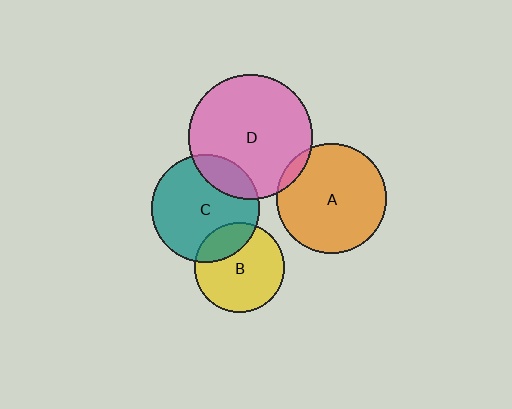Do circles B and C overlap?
Yes.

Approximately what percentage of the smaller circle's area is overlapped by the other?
Approximately 25%.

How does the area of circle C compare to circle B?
Approximately 1.5 times.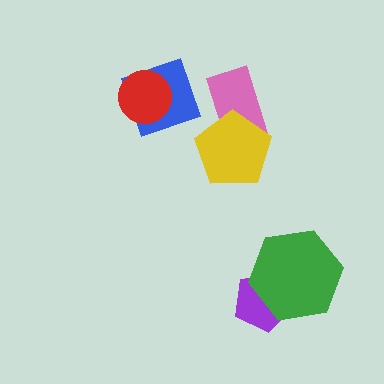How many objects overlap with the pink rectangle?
1 object overlaps with the pink rectangle.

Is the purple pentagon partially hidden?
Yes, it is partially covered by another shape.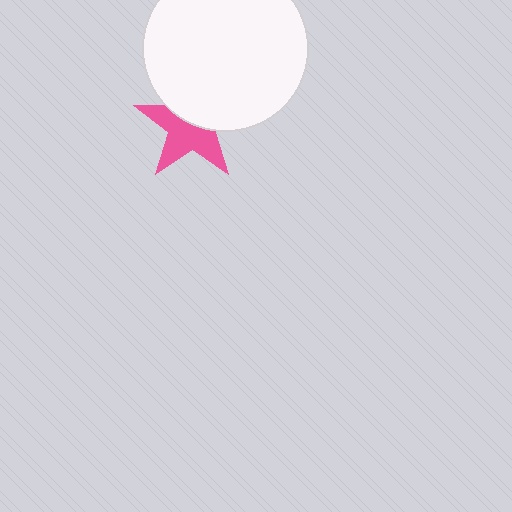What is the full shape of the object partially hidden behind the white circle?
The partially hidden object is a pink star.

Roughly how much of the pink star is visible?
About half of it is visible (roughly 56%).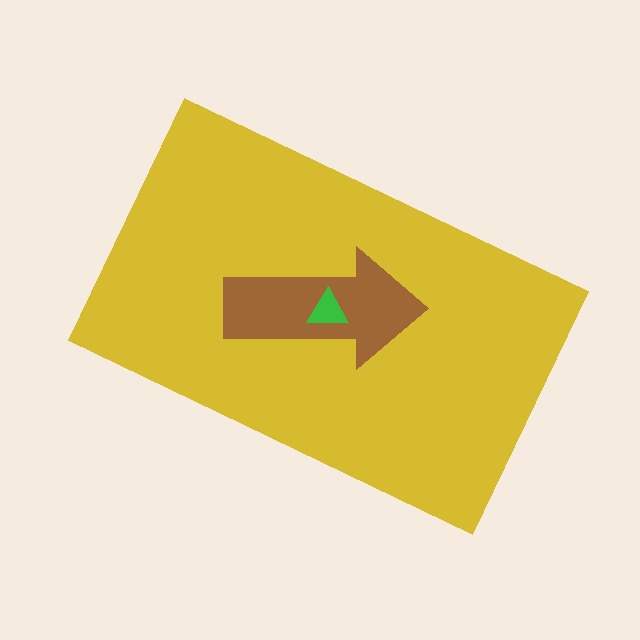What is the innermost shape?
The green triangle.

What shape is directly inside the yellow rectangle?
The brown arrow.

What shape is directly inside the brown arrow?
The green triangle.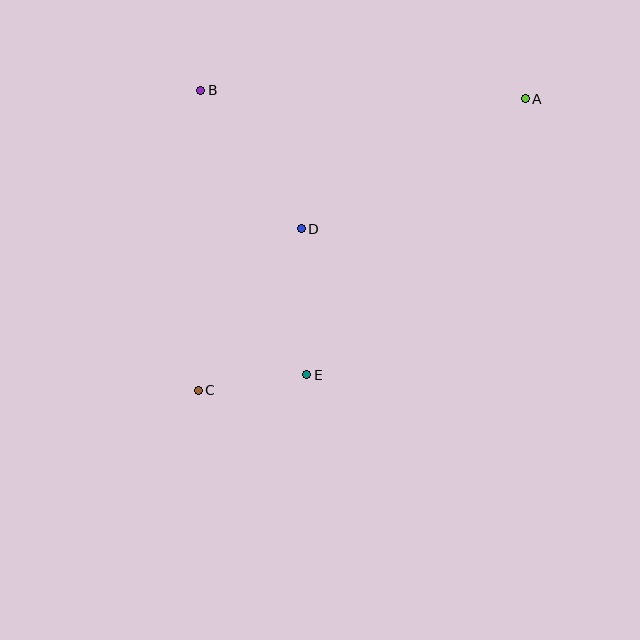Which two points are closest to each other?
Points C and E are closest to each other.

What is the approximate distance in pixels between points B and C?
The distance between B and C is approximately 300 pixels.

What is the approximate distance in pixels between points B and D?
The distance between B and D is approximately 171 pixels.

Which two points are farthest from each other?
Points A and C are farthest from each other.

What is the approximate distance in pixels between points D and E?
The distance between D and E is approximately 146 pixels.